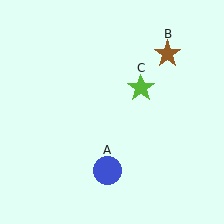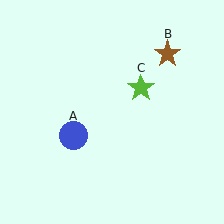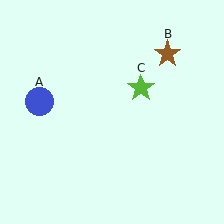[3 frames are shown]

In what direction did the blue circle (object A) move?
The blue circle (object A) moved up and to the left.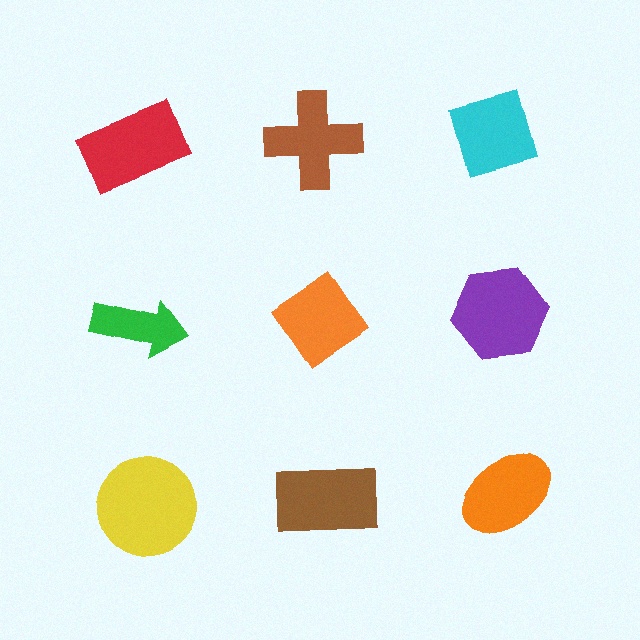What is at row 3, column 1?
A yellow circle.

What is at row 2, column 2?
An orange diamond.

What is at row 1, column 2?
A brown cross.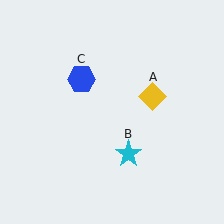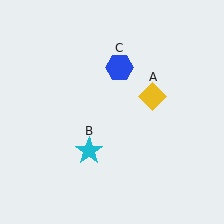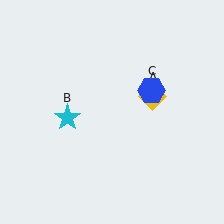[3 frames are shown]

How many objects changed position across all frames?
2 objects changed position: cyan star (object B), blue hexagon (object C).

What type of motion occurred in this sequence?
The cyan star (object B), blue hexagon (object C) rotated clockwise around the center of the scene.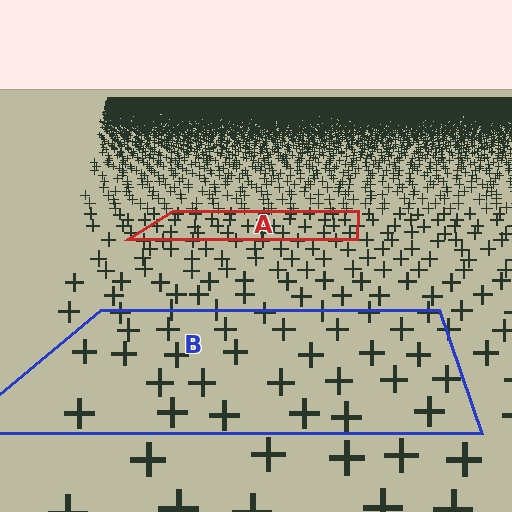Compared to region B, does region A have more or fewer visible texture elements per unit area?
Region A has more texture elements per unit area — they are packed more densely because it is farther away.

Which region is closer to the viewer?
Region B is closer. The texture elements there are larger and more spread out.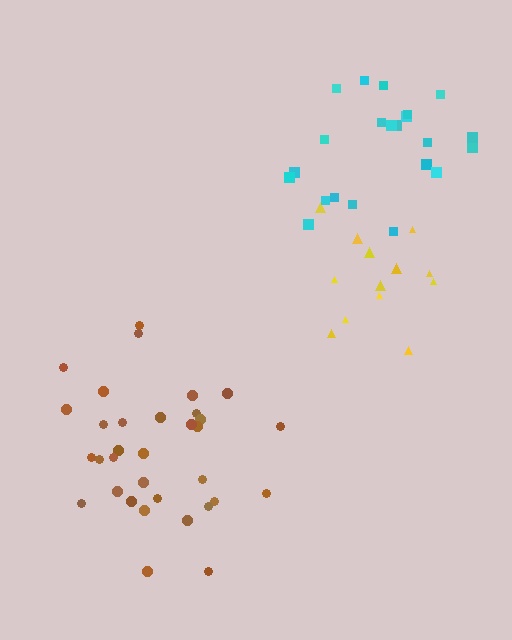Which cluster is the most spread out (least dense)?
Cyan.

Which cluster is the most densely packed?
Brown.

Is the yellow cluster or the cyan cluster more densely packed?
Yellow.